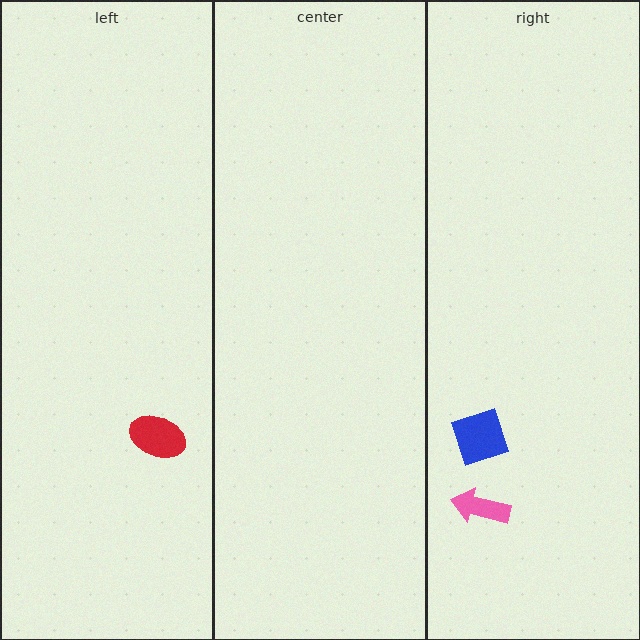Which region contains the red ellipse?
The left region.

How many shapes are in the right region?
2.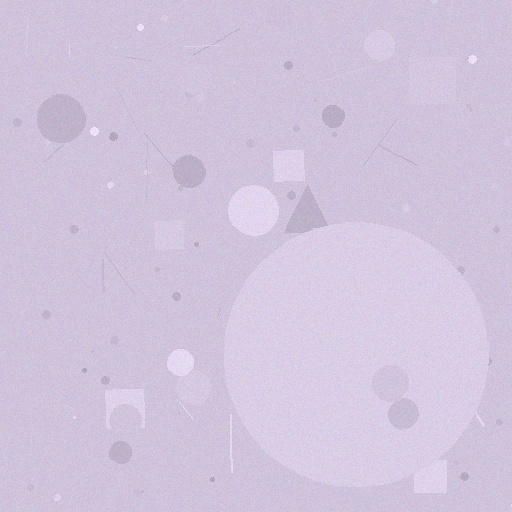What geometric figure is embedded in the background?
A circle is embedded in the background.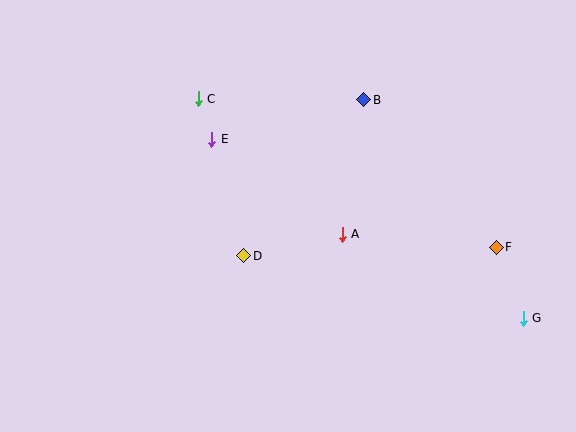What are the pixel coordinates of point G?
Point G is at (523, 318).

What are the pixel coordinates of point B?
Point B is at (364, 100).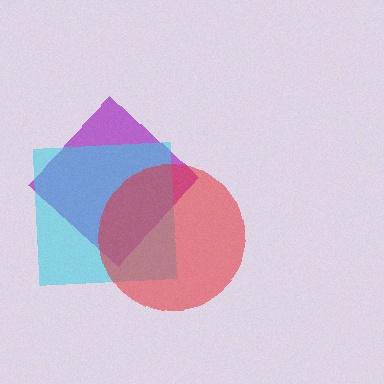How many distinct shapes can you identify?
There are 3 distinct shapes: a purple diamond, a cyan square, a red circle.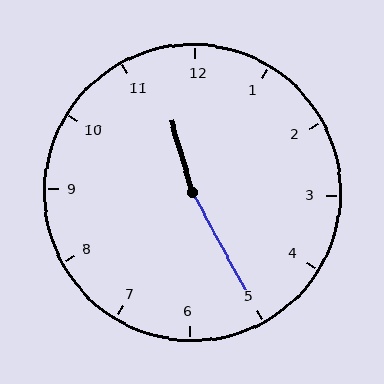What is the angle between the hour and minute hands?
Approximately 168 degrees.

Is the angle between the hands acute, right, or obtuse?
It is obtuse.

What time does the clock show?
11:25.